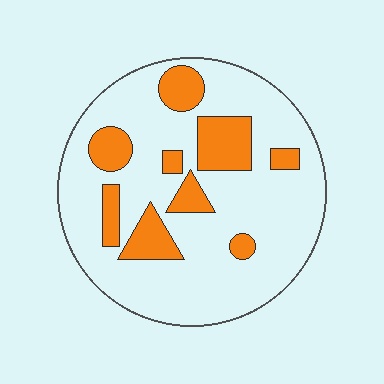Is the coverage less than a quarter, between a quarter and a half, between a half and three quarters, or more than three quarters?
Less than a quarter.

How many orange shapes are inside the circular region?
9.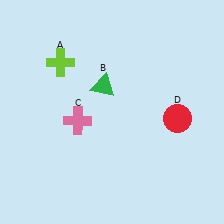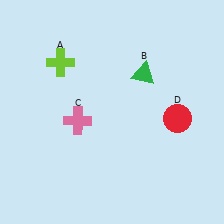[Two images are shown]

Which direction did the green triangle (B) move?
The green triangle (B) moved right.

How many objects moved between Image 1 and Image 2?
1 object moved between the two images.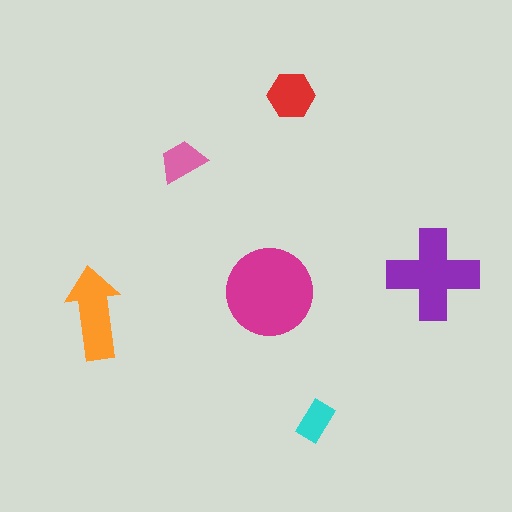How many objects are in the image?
There are 6 objects in the image.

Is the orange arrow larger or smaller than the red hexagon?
Larger.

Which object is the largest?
The magenta circle.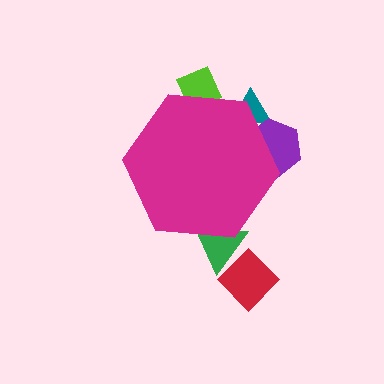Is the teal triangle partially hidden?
Yes, the teal triangle is partially hidden behind the magenta hexagon.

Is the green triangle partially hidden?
Yes, the green triangle is partially hidden behind the magenta hexagon.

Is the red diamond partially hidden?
No, the red diamond is fully visible.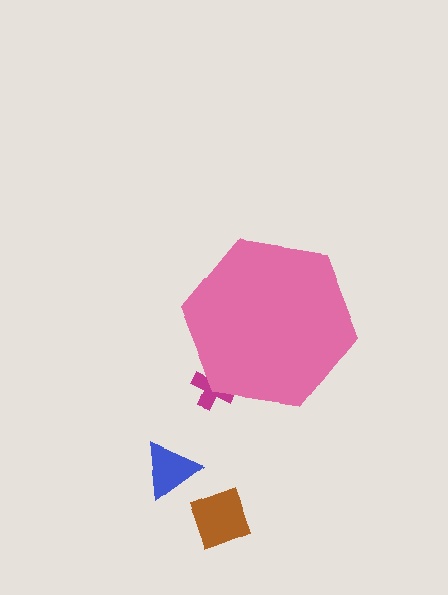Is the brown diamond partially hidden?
No, the brown diamond is fully visible.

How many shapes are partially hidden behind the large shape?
1 shape is partially hidden.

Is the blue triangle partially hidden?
No, the blue triangle is fully visible.